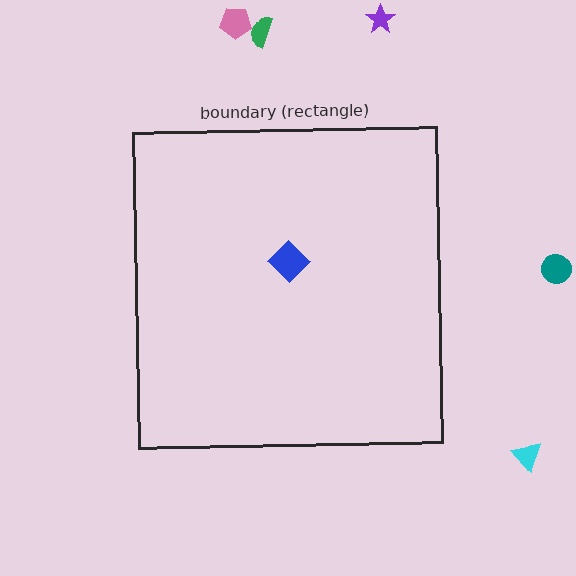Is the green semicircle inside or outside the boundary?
Outside.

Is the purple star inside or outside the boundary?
Outside.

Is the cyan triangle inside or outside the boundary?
Outside.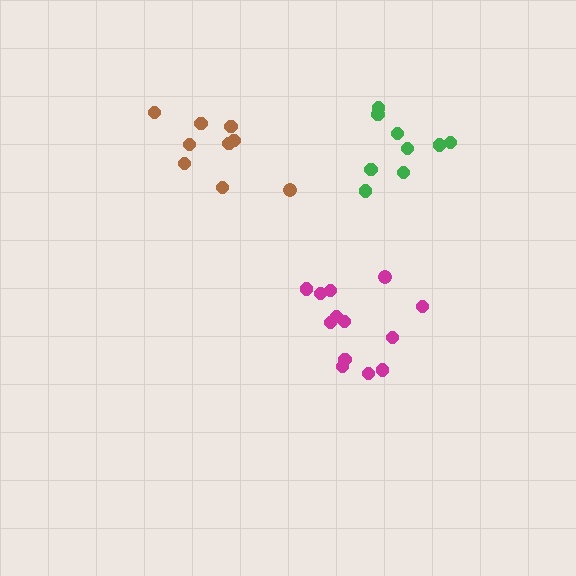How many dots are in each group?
Group 1: 9 dots, Group 2: 13 dots, Group 3: 9 dots (31 total).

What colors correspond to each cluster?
The clusters are colored: brown, magenta, green.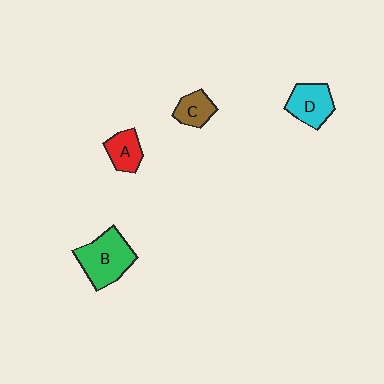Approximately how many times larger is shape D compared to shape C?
Approximately 1.4 times.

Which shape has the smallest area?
Shape C (brown).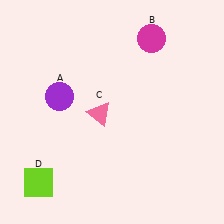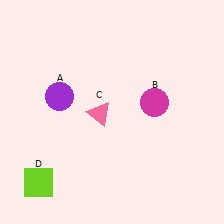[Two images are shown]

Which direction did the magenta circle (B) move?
The magenta circle (B) moved down.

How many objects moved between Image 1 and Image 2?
1 object moved between the two images.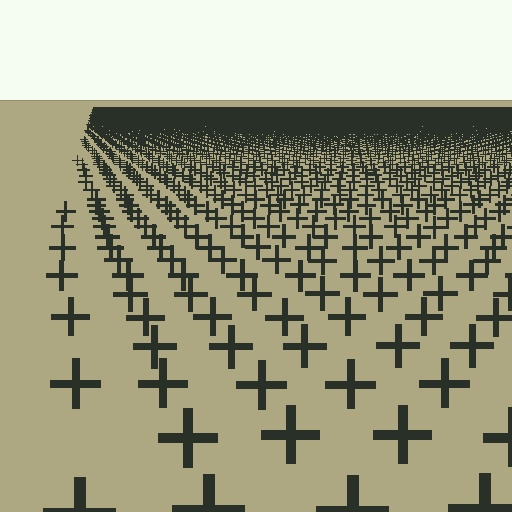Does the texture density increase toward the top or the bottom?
Density increases toward the top.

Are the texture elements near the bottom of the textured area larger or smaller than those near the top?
Larger. Near the bottom, elements are closer to the viewer and appear at a bigger on-screen size.